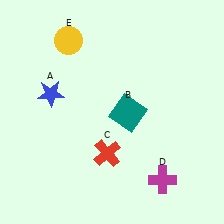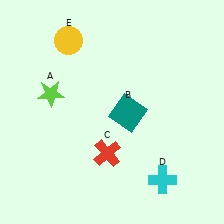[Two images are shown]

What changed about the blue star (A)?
In Image 1, A is blue. In Image 2, it changed to lime.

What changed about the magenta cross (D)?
In Image 1, D is magenta. In Image 2, it changed to cyan.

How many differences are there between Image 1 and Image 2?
There are 2 differences between the two images.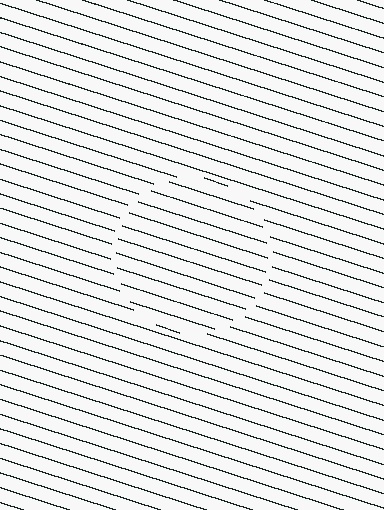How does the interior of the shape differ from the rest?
The interior of the shape contains the same grating, shifted by half a period — the contour is defined by the phase discontinuity where line-ends from the inner and outer gratings abut.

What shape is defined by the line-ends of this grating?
An illusory circle. The interior of the shape contains the same grating, shifted by half a period — the contour is defined by the phase discontinuity where line-ends from the inner and outer gratings abut.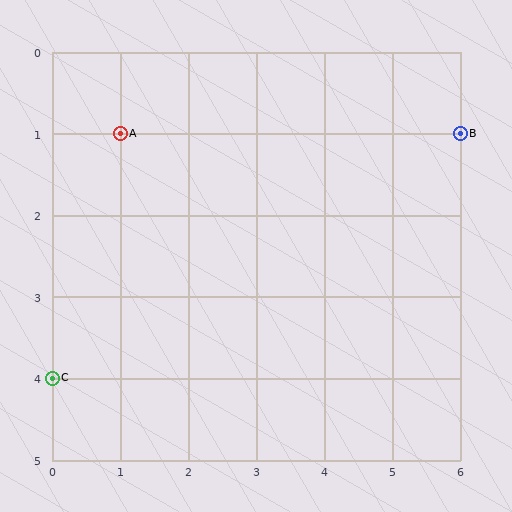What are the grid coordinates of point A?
Point A is at grid coordinates (1, 1).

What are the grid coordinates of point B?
Point B is at grid coordinates (6, 1).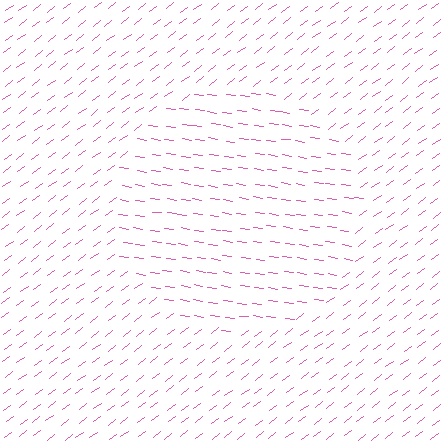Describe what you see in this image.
The image is filled with small pink line segments. A circle region in the image has lines oriented differently from the surrounding lines, creating a visible texture boundary.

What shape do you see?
I see a circle.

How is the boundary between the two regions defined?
The boundary is defined purely by a change in line orientation (approximately 45 degrees difference). All lines are the same color and thickness.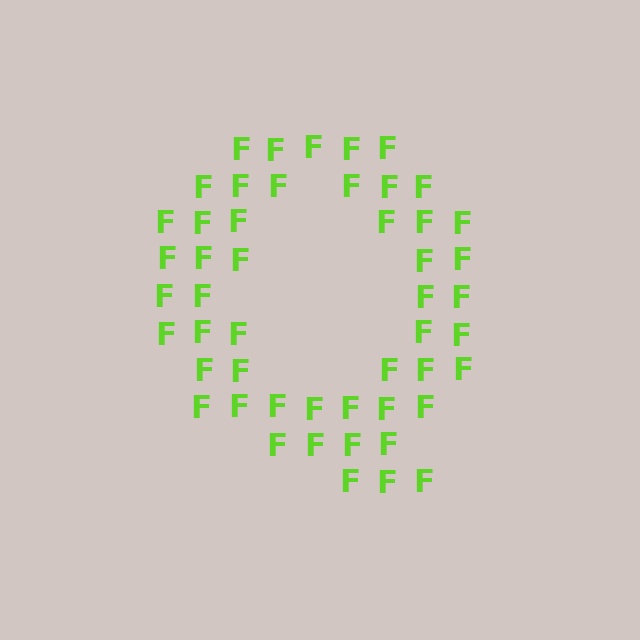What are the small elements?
The small elements are letter F's.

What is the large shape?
The large shape is the letter Q.